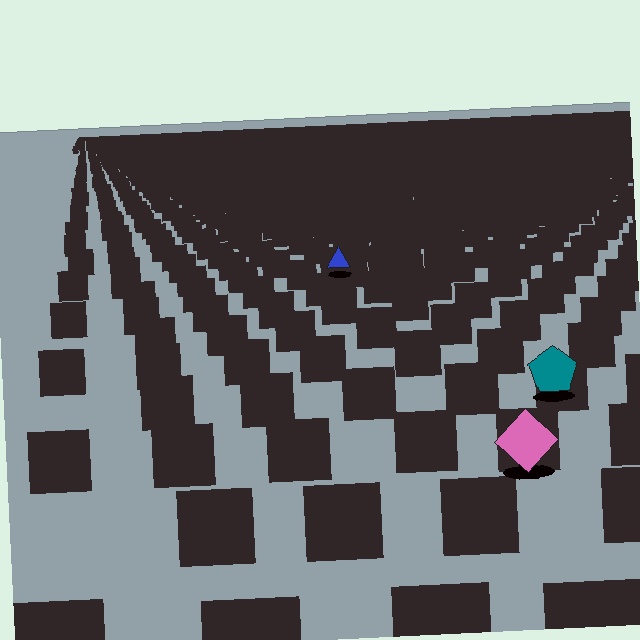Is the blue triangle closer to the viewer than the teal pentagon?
No. The teal pentagon is closer — you can tell from the texture gradient: the ground texture is coarser near it.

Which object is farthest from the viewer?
The blue triangle is farthest from the viewer. It appears smaller and the ground texture around it is denser.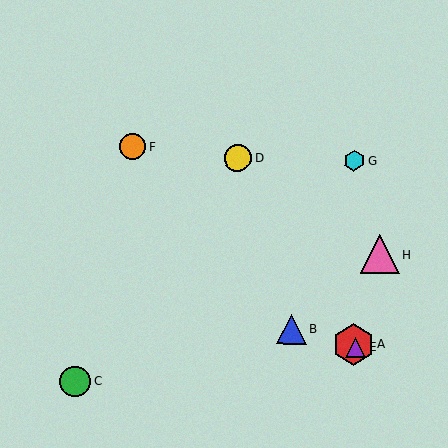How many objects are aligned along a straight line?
3 objects (A, D, E) are aligned along a straight line.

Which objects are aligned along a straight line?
Objects A, D, E are aligned along a straight line.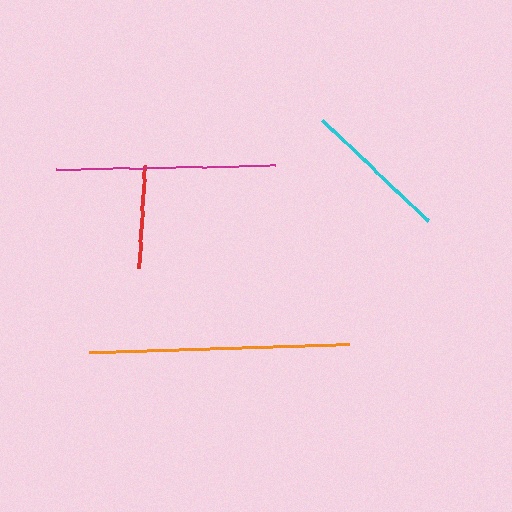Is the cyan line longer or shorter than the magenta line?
The magenta line is longer than the cyan line.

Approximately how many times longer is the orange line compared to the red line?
The orange line is approximately 2.5 times the length of the red line.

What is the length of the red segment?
The red segment is approximately 103 pixels long.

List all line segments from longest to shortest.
From longest to shortest: orange, magenta, cyan, red.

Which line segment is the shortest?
The red line is the shortest at approximately 103 pixels.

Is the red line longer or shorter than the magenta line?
The magenta line is longer than the red line.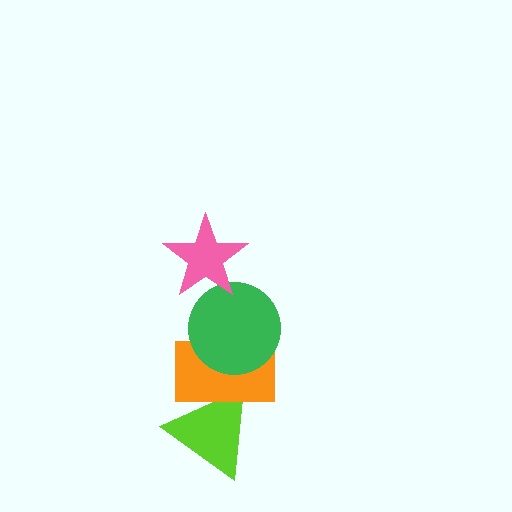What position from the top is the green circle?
The green circle is 2nd from the top.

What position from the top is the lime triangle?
The lime triangle is 4th from the top.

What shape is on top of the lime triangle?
The orange rectangle is on top of the lime triangle.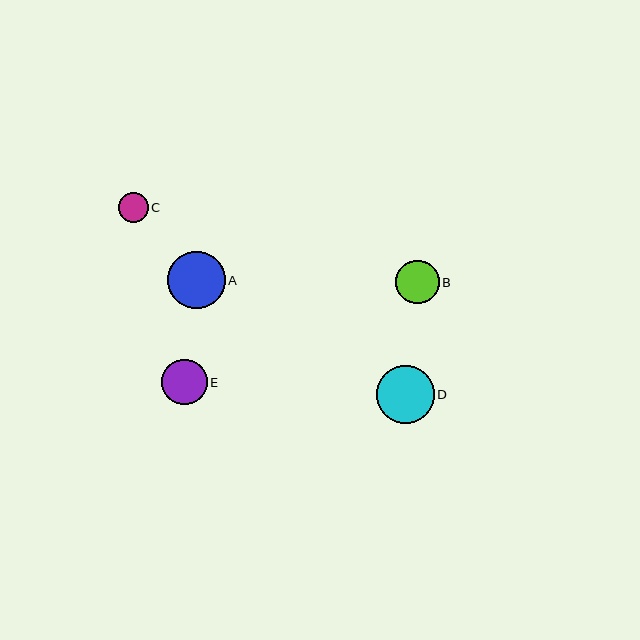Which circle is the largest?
Circle A is the largest with a size of approximately 58 pixels.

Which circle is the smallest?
Circle C is the smallest with a size of approximately 30 pixels.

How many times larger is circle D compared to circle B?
Circle D is approximately 1.3 times the size of circle B.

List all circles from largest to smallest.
From largest to smallest: A, D, E, B, C.